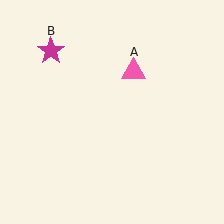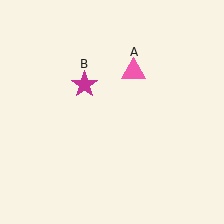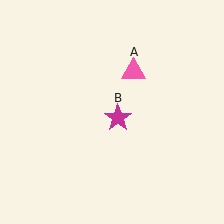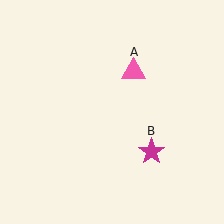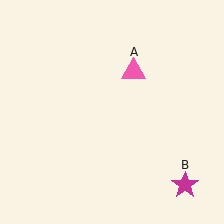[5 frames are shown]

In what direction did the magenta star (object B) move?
The magenta star (object B) moved down and to the right.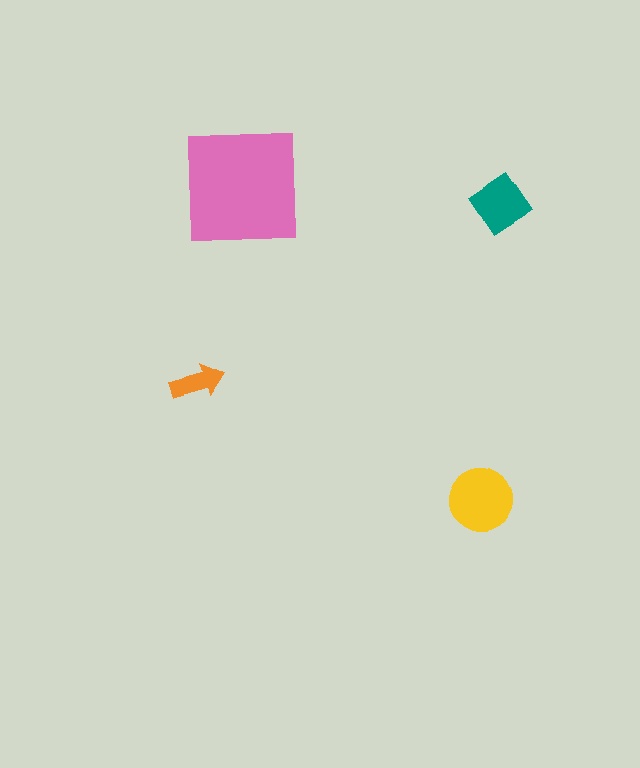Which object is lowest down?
The yellow circle is bottommost.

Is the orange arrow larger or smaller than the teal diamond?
Smaller.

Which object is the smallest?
The orange arrow.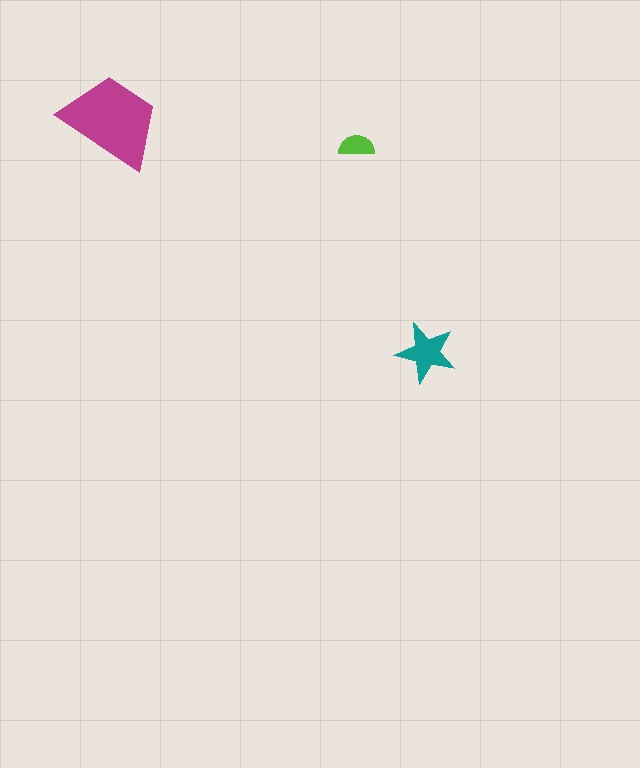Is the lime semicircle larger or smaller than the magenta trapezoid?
Smaller.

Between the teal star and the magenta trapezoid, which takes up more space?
The magenta trapezoid.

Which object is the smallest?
The lime semicircle.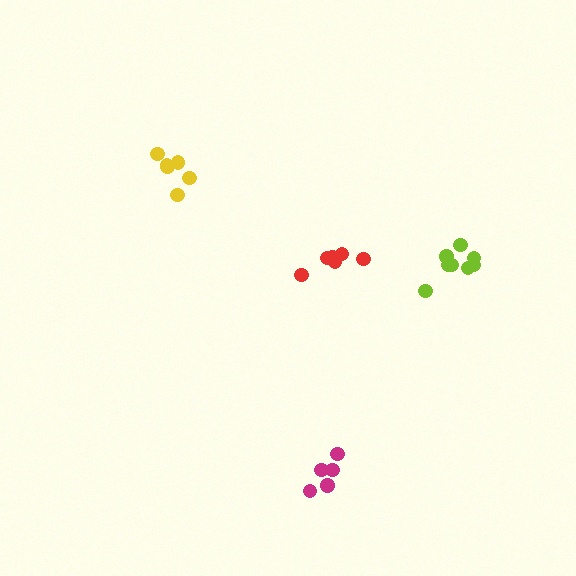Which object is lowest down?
The magenta cluster is bottommost.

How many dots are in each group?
Group 1: 8 dots, Group 2: 6 dots, Group 3: 6 dots, Group 4: 5 dots (25 total).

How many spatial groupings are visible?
There are 4 spatial groupings.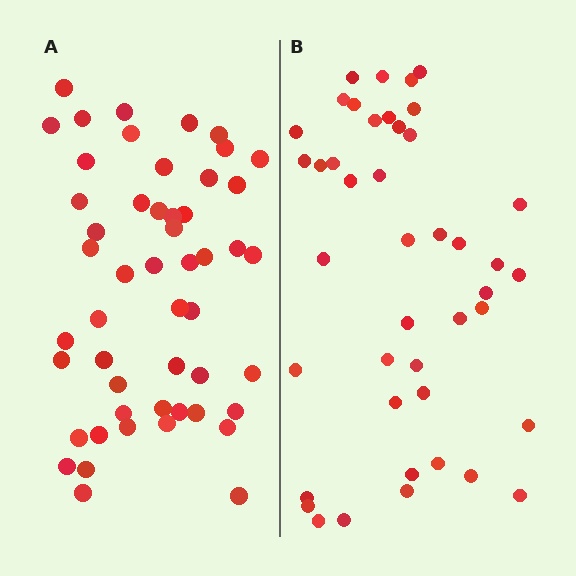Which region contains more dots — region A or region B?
Region A (the left region) has more dots.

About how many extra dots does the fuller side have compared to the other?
Region A has roughly 8 or so more dots than region B.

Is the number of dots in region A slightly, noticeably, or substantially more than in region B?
Region A has only slightly more — the two regions are fairly close. The ratio is roughly 1.2 to 1.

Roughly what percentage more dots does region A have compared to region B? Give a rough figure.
About 20% more.